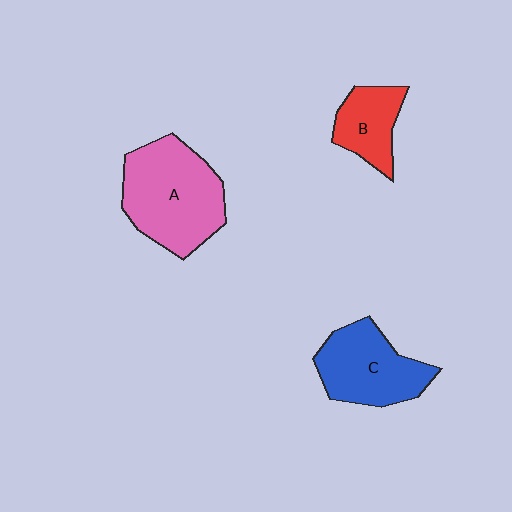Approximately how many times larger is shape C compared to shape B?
Approximately 1.6 times.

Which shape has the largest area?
Shape A (pink).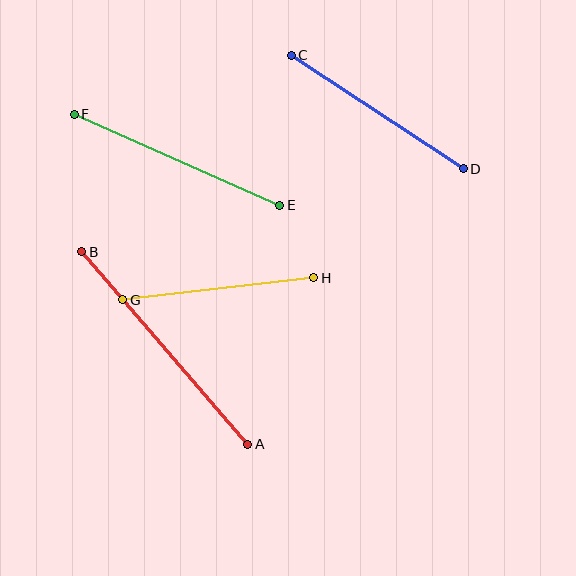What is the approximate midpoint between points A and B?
The midpoint is at approximately (165, 348) pixels.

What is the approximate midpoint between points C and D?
The midpoint is at approximately (377, 112) pixels.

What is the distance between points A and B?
The distance is approximately 254 pixels.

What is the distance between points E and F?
The distance is approximately 224 pixels.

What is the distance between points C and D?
The distance is approximately 206 pixels.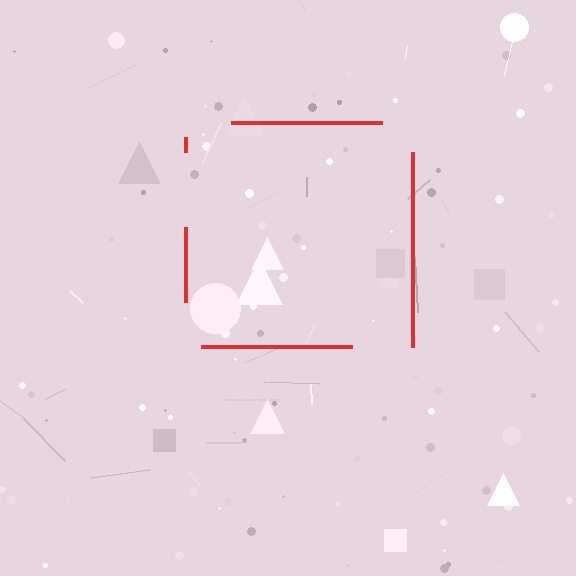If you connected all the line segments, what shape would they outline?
They would outline a square.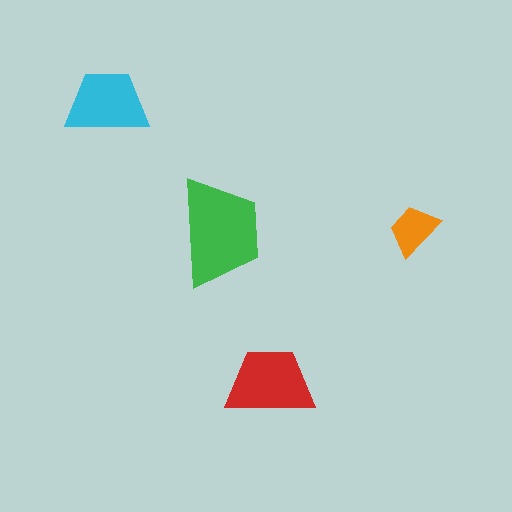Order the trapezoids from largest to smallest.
the green one, the red one, the cyan one, the orange one.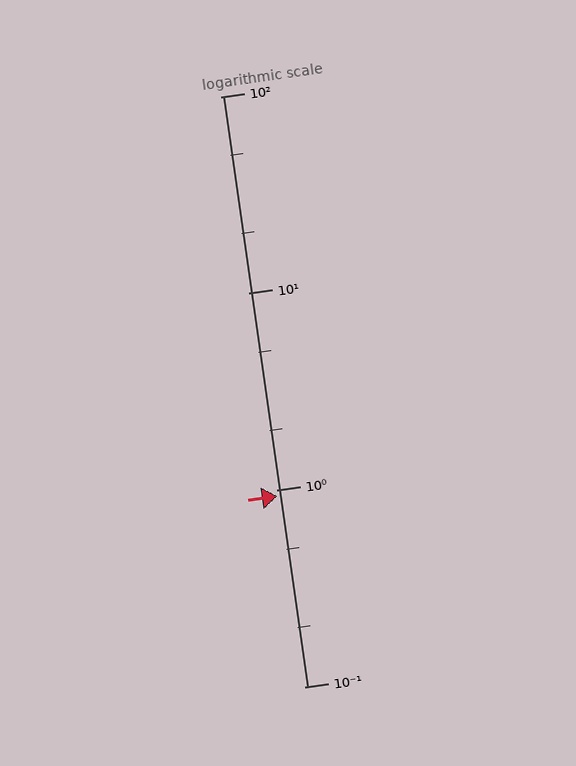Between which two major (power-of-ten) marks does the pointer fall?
The pointer is between 0.1 and 1.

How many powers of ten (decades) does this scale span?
The scale spans 3 decades, from 0.1 to 100.